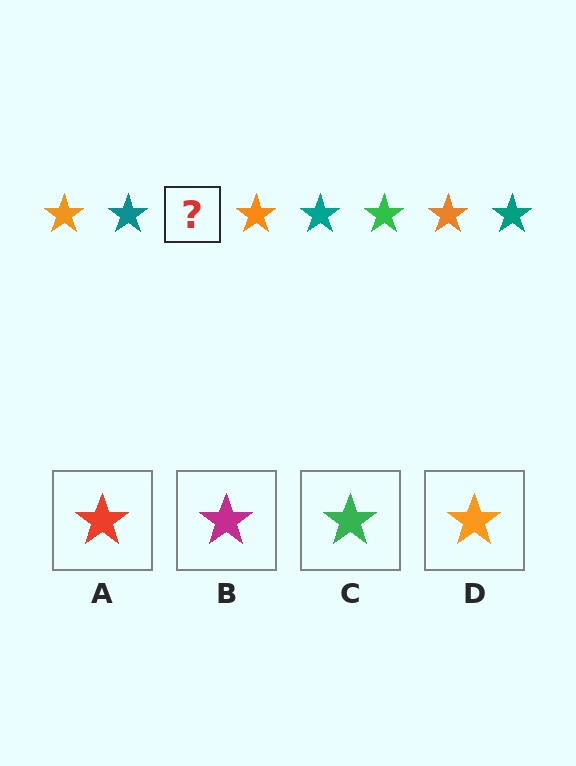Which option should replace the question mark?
Option C.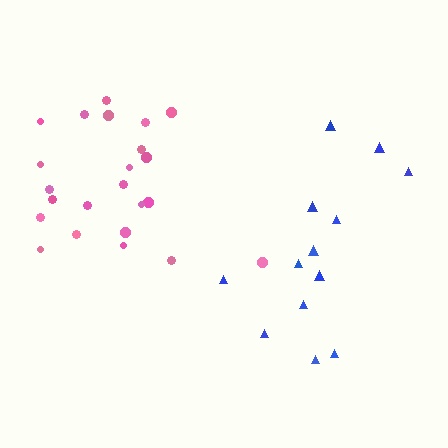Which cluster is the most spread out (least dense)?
Blue.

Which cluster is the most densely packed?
Pink.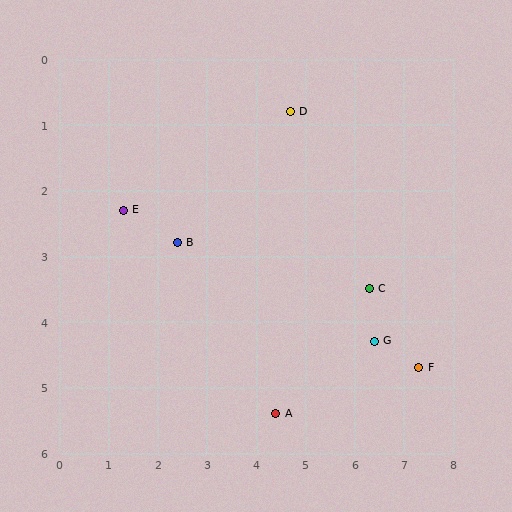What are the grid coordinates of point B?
Point B is at approximately (2.4, 2.8).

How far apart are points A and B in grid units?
Points A and B are about 3.3 grid units apart.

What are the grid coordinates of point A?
Point A is at approximately (4.4, 5.4).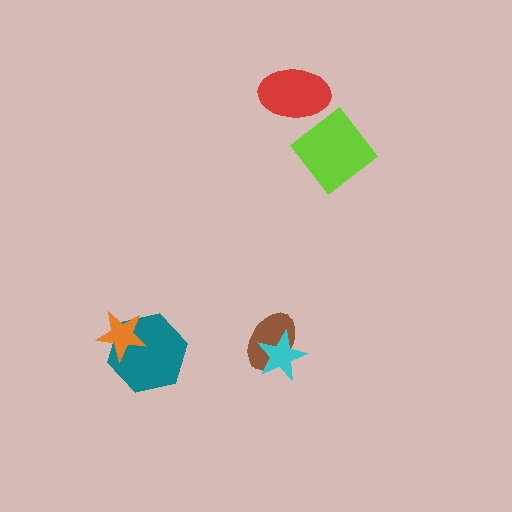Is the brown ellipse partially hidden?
Yes, it is partially covered by another shape.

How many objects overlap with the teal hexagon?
1 object overlaps with the teal hexagon.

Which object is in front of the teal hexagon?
The orange star is in front of the teal hexagon.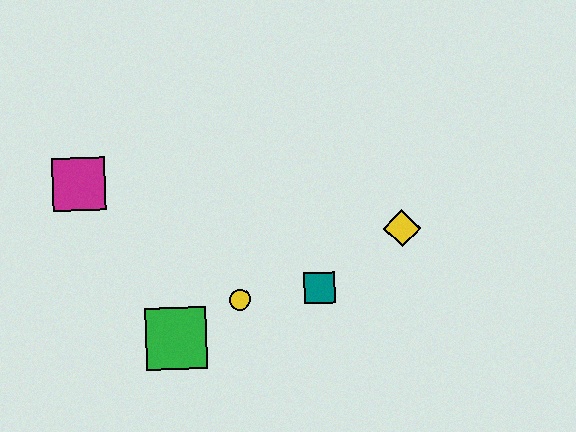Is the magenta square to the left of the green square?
Yes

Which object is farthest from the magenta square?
The yellow diamond is farthest from the magenta square.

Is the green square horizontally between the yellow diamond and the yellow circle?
No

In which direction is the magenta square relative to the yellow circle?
The magenta square is to the left of the yellow circle.